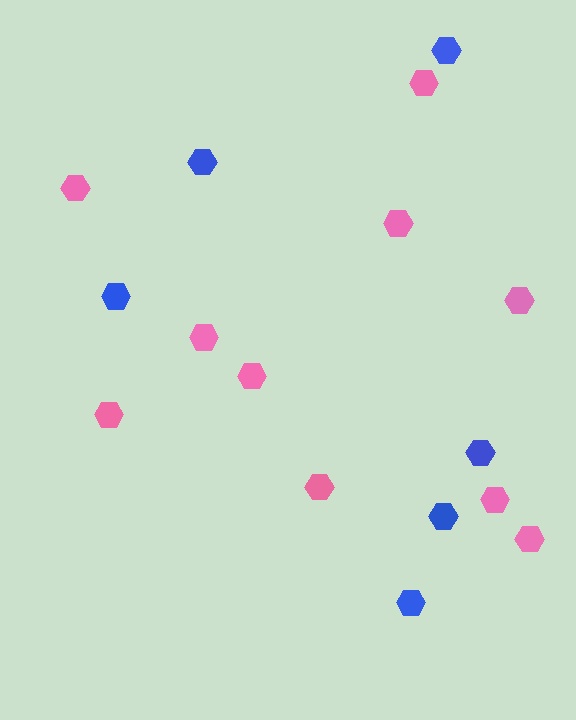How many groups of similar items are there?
There are 2 groups: one group of blue hexagons (6) and one group of pink hexagons (10).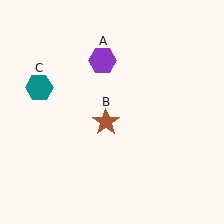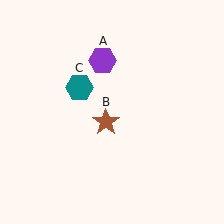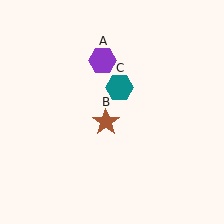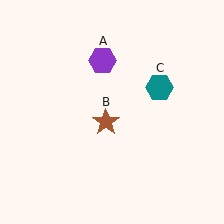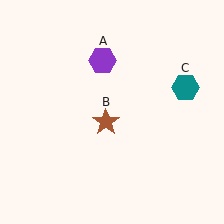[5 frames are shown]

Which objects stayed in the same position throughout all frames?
Purple hexagon (object A) and brown star (object B) remained stationary.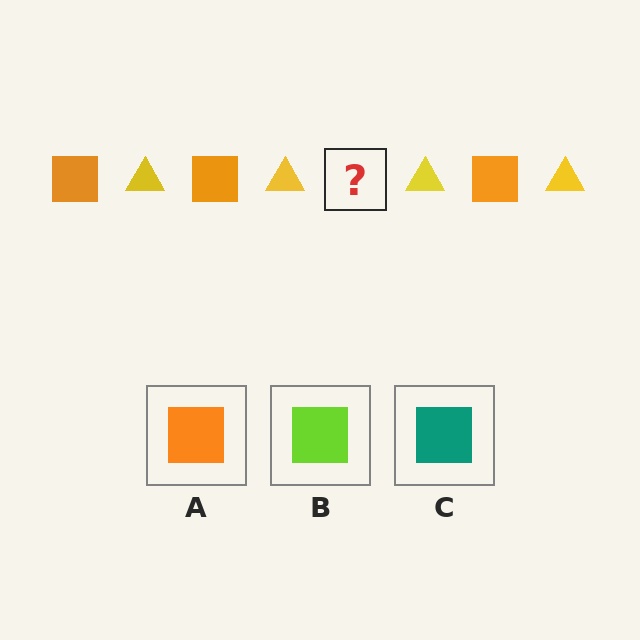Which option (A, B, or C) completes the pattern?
A.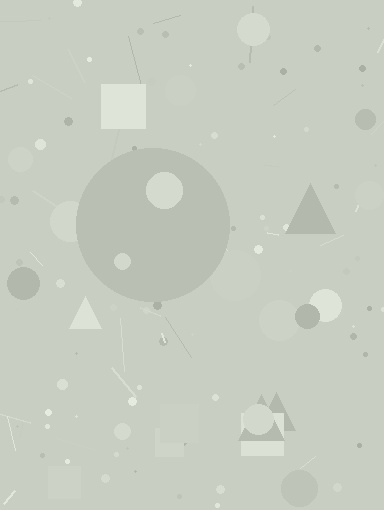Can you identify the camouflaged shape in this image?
The camouflaged shape is a circle.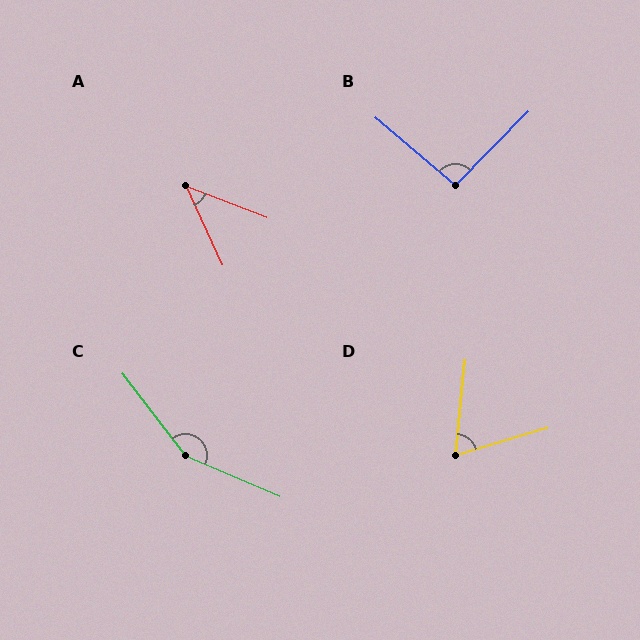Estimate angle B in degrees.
Approximately 94 degrees.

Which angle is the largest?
C, at approximately 151 degrees.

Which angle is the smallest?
A, at approximately 44 degrees.